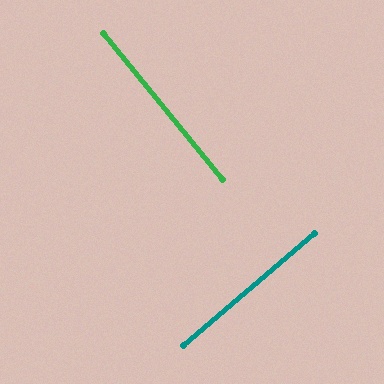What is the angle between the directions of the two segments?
Approximately 89 degrees.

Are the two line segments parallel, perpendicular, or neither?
Perpendicular — they meet at approximately 89°.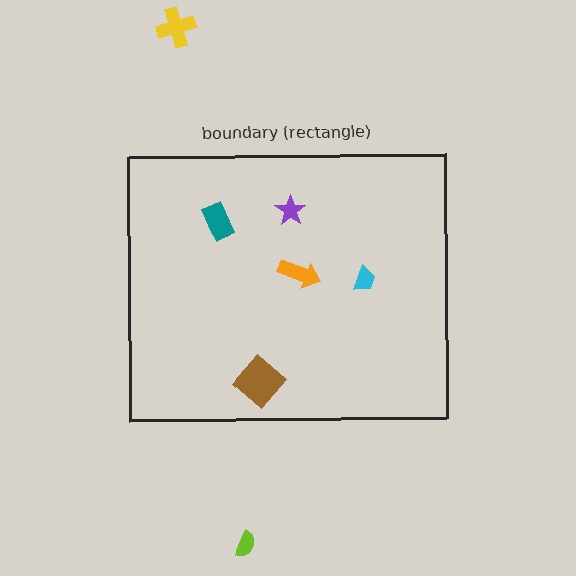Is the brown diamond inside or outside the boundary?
Inside.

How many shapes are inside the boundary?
5 inside, 2 outside.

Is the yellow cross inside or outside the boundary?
Outside.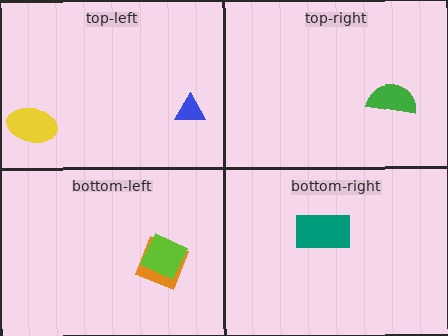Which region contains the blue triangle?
The top-left region.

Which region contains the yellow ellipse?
The top-left region.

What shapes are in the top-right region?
The green semicircle.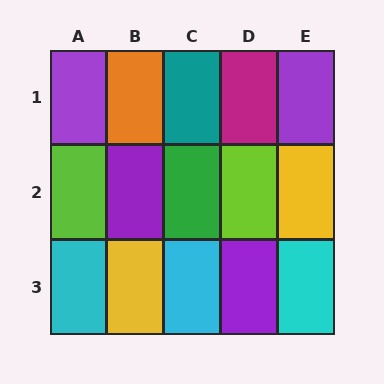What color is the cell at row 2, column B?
Purple.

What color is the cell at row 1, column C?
Teal.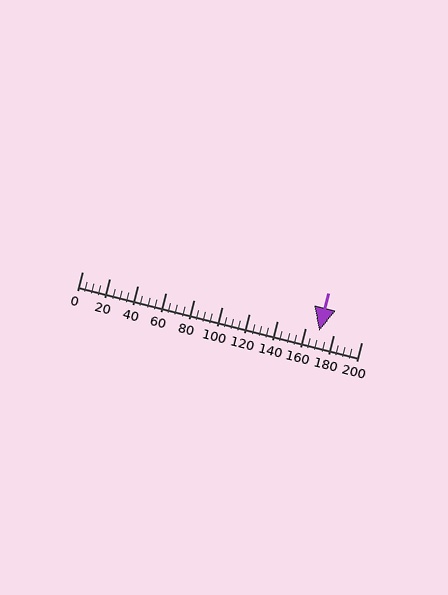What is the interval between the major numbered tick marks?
The major tick marks are spaced 20 units apart.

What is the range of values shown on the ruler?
The ruler shows values from 0 to 200.